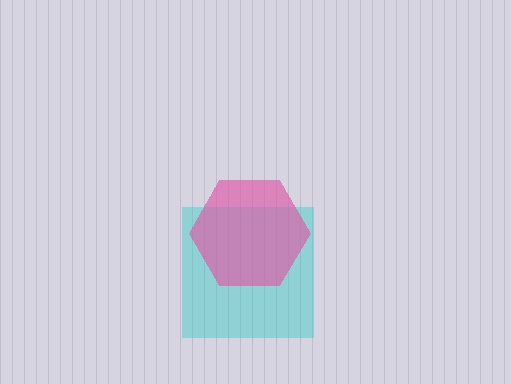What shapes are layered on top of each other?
The layered shapes are: a cyan square, a pink hexagon.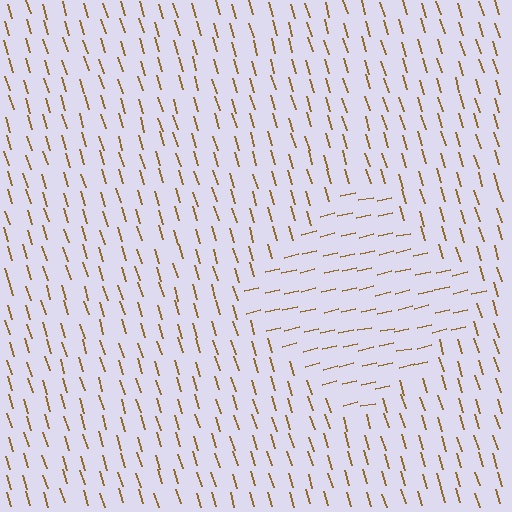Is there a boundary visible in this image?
Yes, there is a texture boundary formed by a change in line orientation.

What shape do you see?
I see a diamond.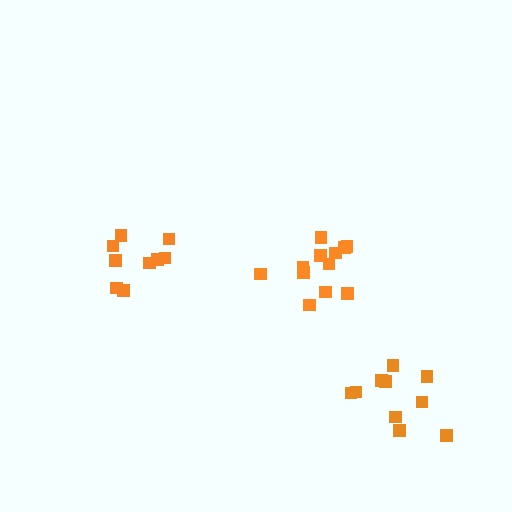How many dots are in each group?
Group 1: 12 dots, Group 2: 9 dots, Group 3: 10 dots (31 total).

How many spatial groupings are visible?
There are 3 spatial groupings.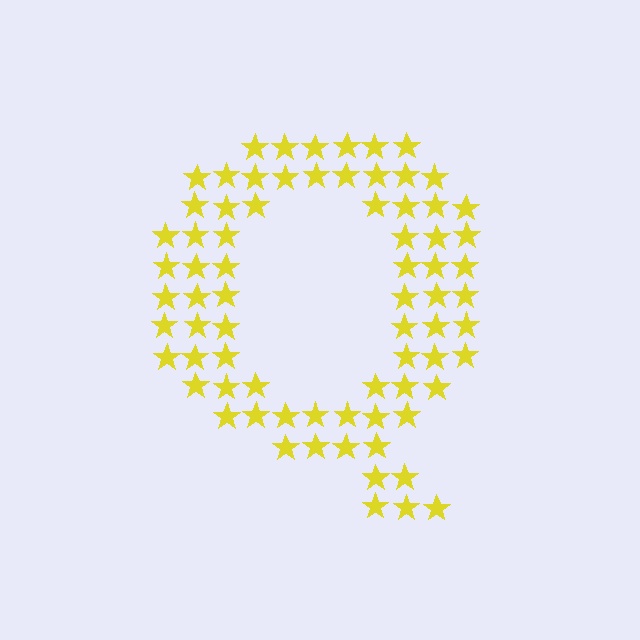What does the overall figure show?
The overall figure shows the letter Q.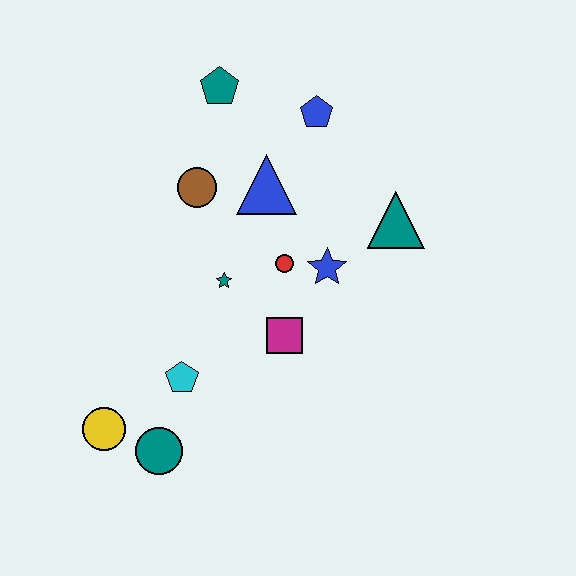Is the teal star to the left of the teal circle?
No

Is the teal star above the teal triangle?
No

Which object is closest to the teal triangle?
The blue star is closest to the teal triangle.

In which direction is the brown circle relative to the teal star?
The brown circle is above the teal star.